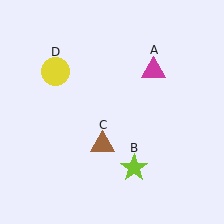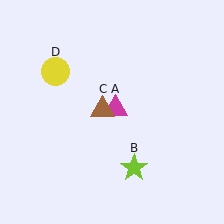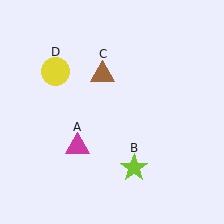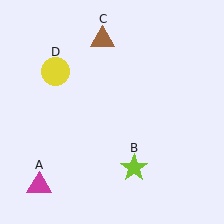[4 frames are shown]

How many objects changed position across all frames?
2 objects changed position: magenta triangle (object A), brown triangle (object C).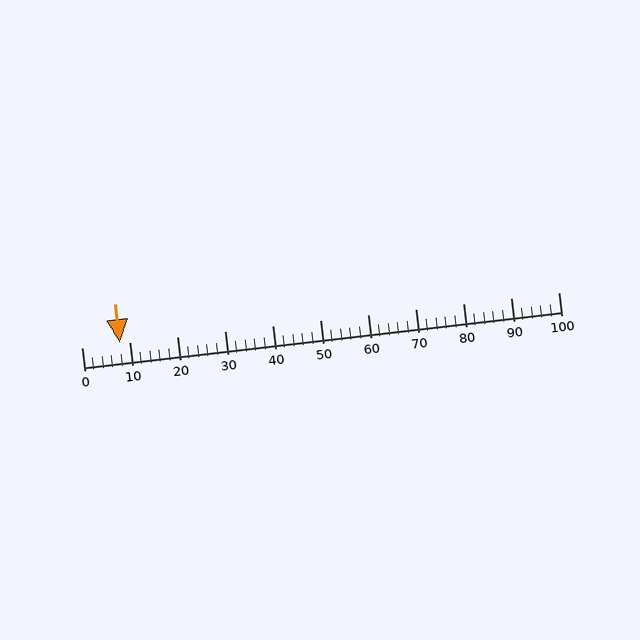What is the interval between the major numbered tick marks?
The major tick marks are spaced 10 units apart.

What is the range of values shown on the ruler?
The ruler shows values from 0 to 100.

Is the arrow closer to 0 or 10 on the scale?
The arrow is closer to 10.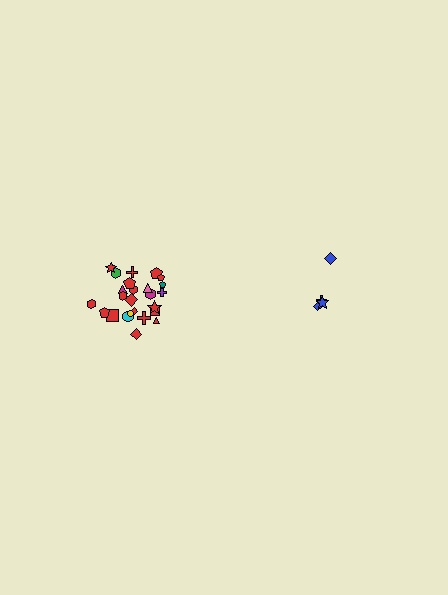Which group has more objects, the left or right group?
The left group.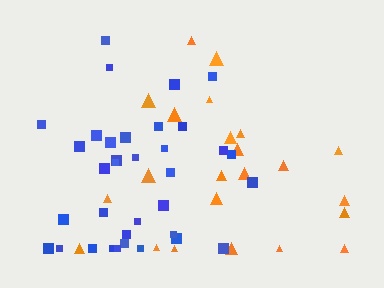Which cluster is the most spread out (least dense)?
Orange.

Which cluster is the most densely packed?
Blue.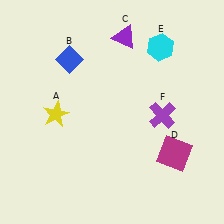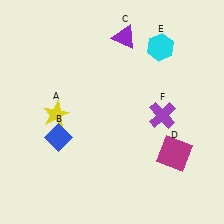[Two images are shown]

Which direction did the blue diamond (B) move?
The blue diamond (B) moved down.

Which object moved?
The blue diamond (B) moved down.